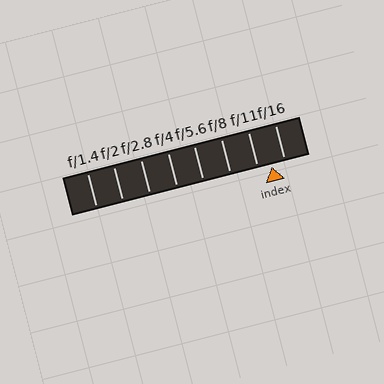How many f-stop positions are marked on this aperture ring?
There are 8 f-stop positions marked.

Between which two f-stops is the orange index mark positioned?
The index mark is between f/11 and f/16.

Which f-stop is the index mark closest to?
The index mark is closest to f/16.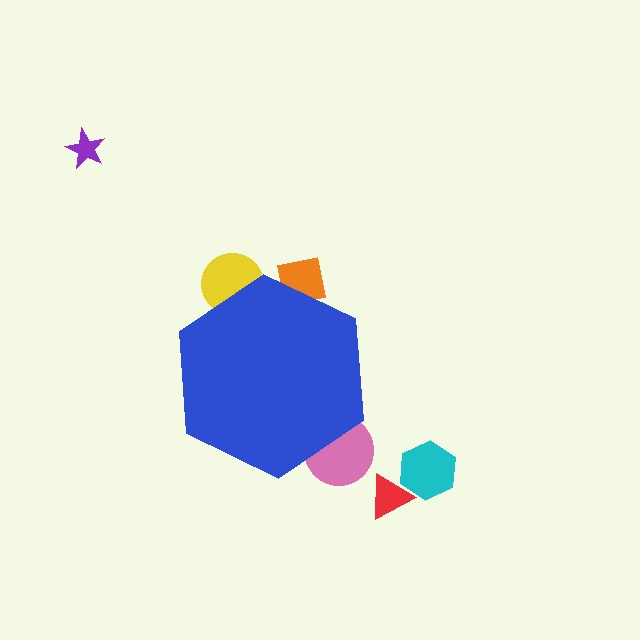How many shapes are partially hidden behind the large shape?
3 shapes are partially hidden.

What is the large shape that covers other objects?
A blue hexagon.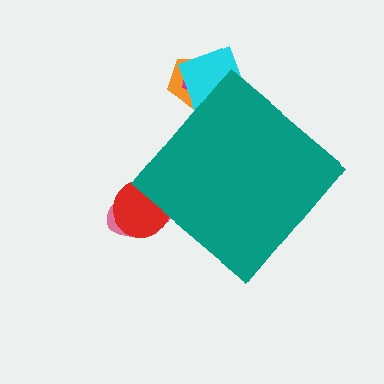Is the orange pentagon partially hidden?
Yes, the orange pentagon is partially hidden behind the teal diamond.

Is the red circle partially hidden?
Yes, the red circle is partially hidden behind the teal diamond.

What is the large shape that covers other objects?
A teal diamond.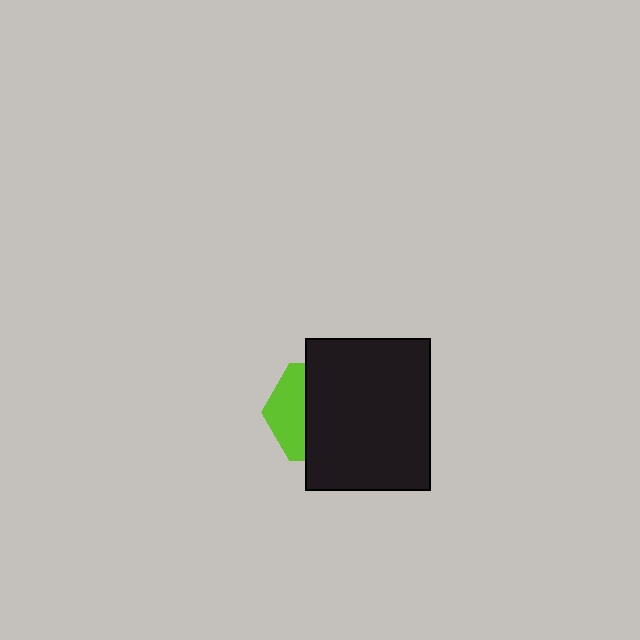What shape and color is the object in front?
The object in front is a black rectangle.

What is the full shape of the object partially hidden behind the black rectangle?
The partially hidden object is a lime hexagon.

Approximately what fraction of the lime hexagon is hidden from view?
Roughly 64% of the lime hexagon is hidden behind the black rectangle.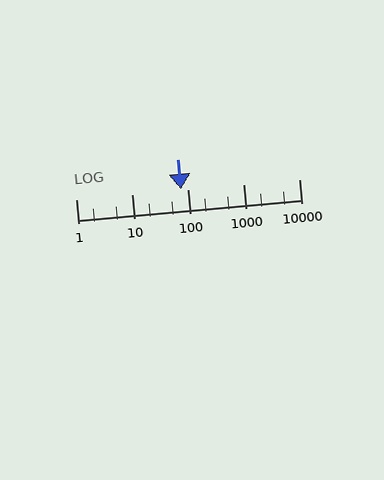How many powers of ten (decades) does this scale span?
The scale spans 4 decades, from 1 to 10000.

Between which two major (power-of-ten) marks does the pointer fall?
The pointer is between 10 and 100.